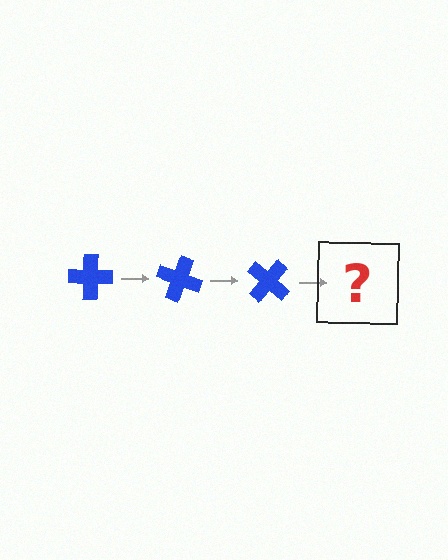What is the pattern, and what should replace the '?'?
The pattern is that the cross rotates 20 degrees each step. The '?' should be a blue cross rotated 60 degrees.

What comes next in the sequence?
The next element should be a blue cross rotated 60 degrees.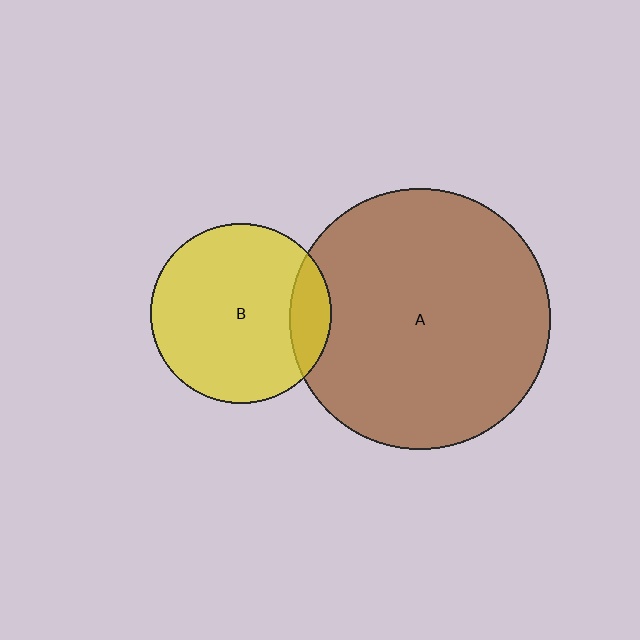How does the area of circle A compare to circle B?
Approximately 2.1 times.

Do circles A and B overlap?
Yes.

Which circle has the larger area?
Circle A (brown).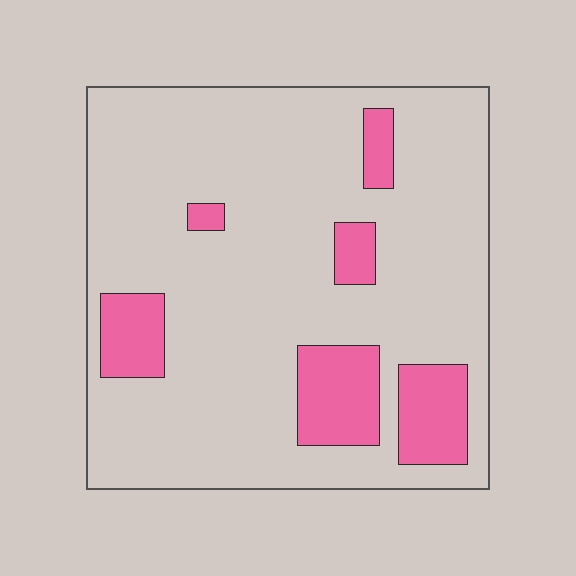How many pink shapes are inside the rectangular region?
6.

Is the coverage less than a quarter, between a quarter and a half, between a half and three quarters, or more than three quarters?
Less than a quarter.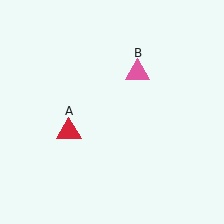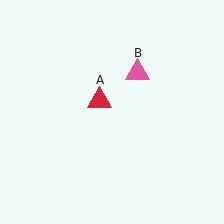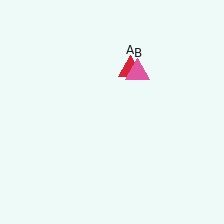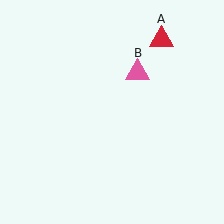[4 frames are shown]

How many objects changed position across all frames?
1 object changed position: red triangle (object A).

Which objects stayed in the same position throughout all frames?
Pink triangle (object B) remained stationary.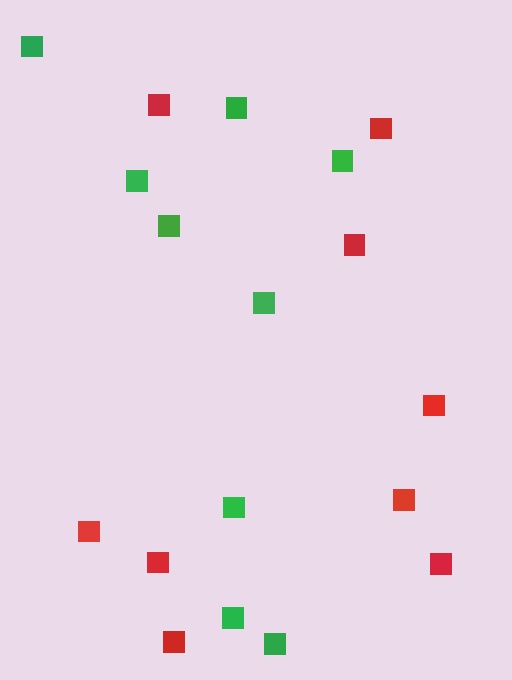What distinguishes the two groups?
There are 2 groups: one group of green squares (9) and one group of red squares (9).